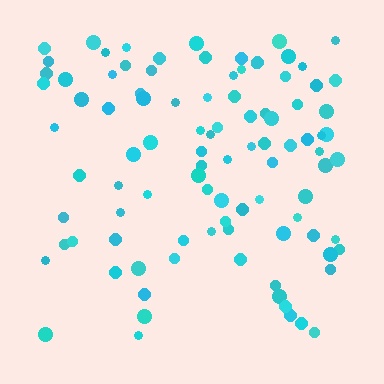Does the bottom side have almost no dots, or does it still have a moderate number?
Still a moderate number, just noticeably fewer than the top.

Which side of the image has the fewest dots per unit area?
The bottom.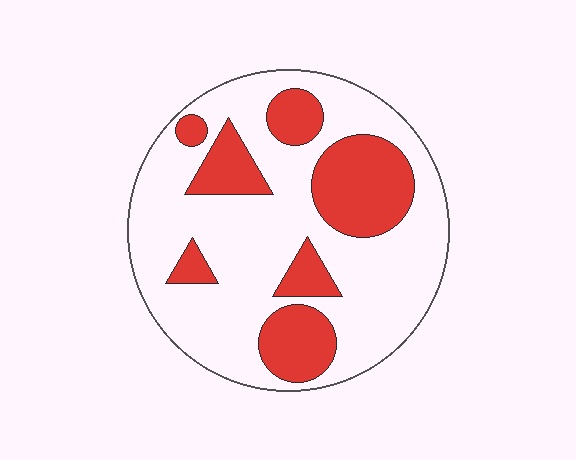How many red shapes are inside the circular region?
7.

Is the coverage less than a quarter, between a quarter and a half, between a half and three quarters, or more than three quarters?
Between a quarter and a half.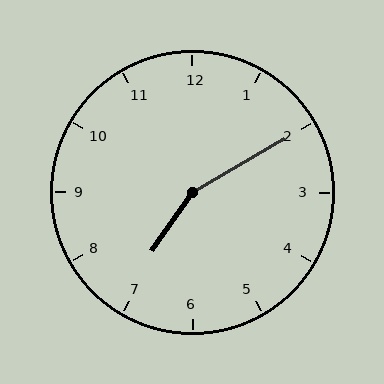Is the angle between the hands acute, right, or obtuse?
It is obtuse.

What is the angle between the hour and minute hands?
Approximately 155 degrees.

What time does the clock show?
7:10.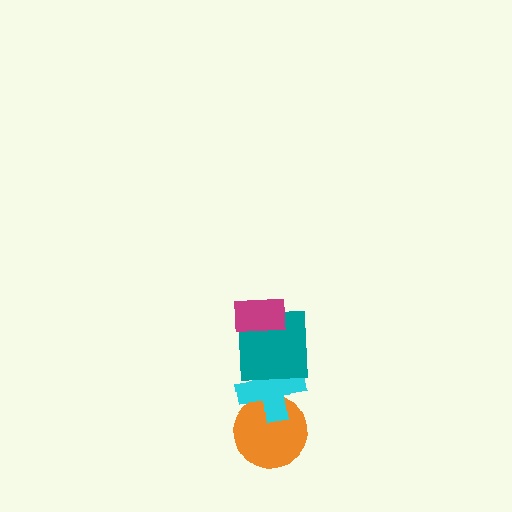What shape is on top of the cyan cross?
The teal square is on top of the cyan cross.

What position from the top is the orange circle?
The orange circle is 4th from the top.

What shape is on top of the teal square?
The magenta rectangle is on top of the teal square.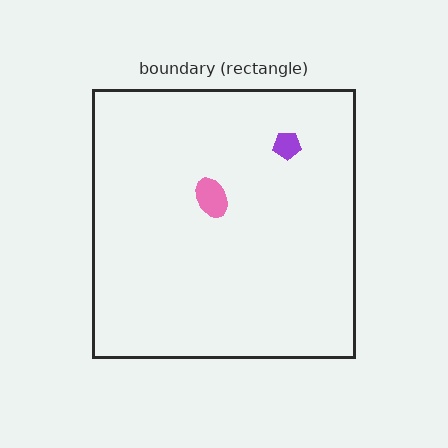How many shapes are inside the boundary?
2 inside, 0 outside.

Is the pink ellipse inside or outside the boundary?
Inside.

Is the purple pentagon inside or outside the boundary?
Inside.